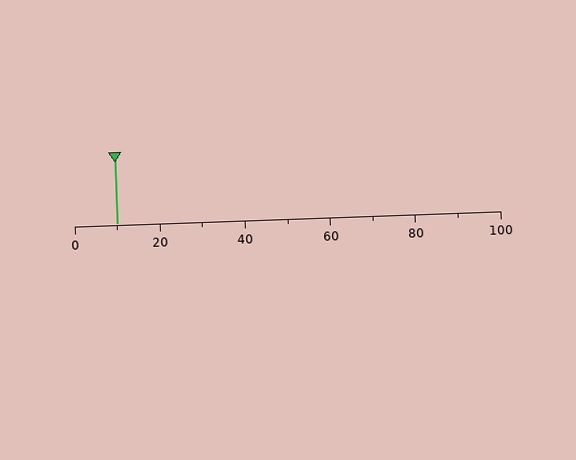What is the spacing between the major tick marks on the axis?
The major ticks are spaced 20 apart.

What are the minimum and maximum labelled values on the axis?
The axis runs from 0 to 100.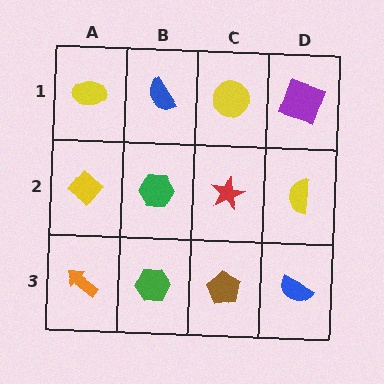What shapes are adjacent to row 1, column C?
A red star (row 2, column C), a blue semicircle (row 1, column B), a purple square (row 1, column D).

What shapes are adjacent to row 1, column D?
A yellow semicircle (row 2, column D), a yellow circle (row 1, column C).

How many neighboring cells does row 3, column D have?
2.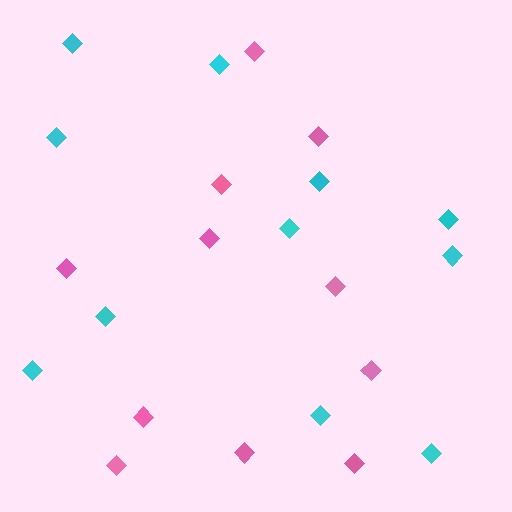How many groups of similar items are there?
There are 2 groups: one group of pink diamonds (11) and one group of cyan diamonds (11).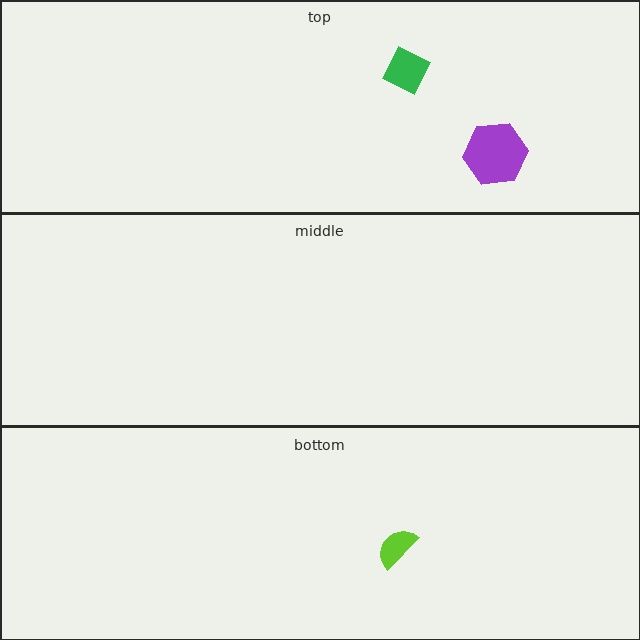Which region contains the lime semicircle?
The bottom region.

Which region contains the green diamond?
The top region.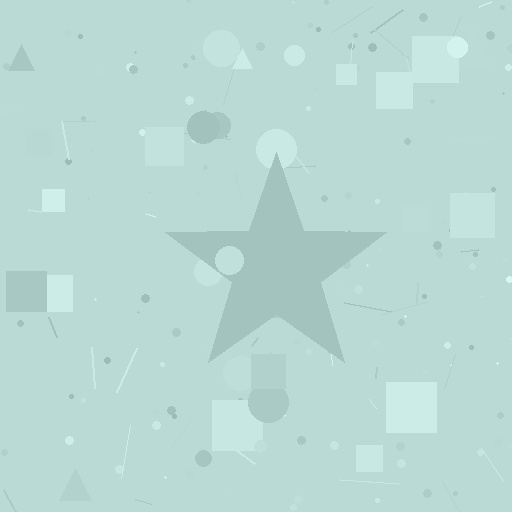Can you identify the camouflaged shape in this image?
The camouflaged shape is a star.